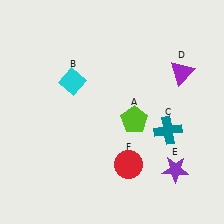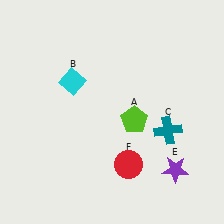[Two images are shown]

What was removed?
The purple triangle (D) was removed in Image 2.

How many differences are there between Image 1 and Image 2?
There is 1 difference between the two images.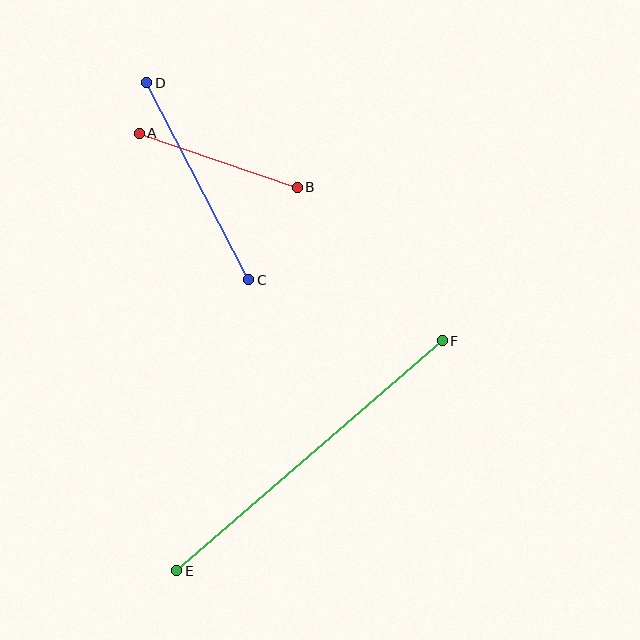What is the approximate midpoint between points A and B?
The midpoint is at approximately (218, 160) pixels.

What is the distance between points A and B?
The distance is approximately 167 pixels.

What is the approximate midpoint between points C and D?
The midpoint is at approximately (198, 181) pixels.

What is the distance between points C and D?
The distance is approximately 222 pixels.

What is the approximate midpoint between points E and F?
The midpoint is at approximately (310, 456) pixels.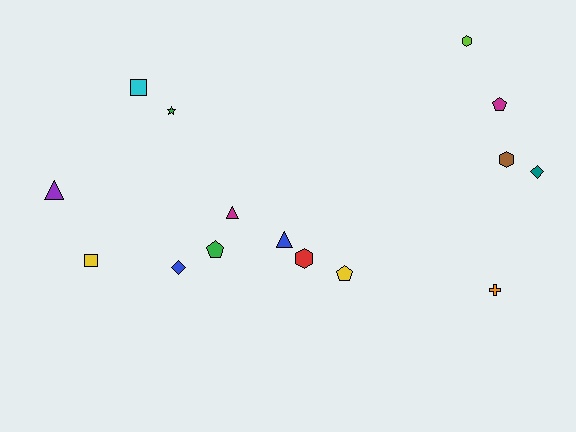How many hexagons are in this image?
There are 3 hexagons.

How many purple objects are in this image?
There is 1 purple object.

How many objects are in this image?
There are 15 objects.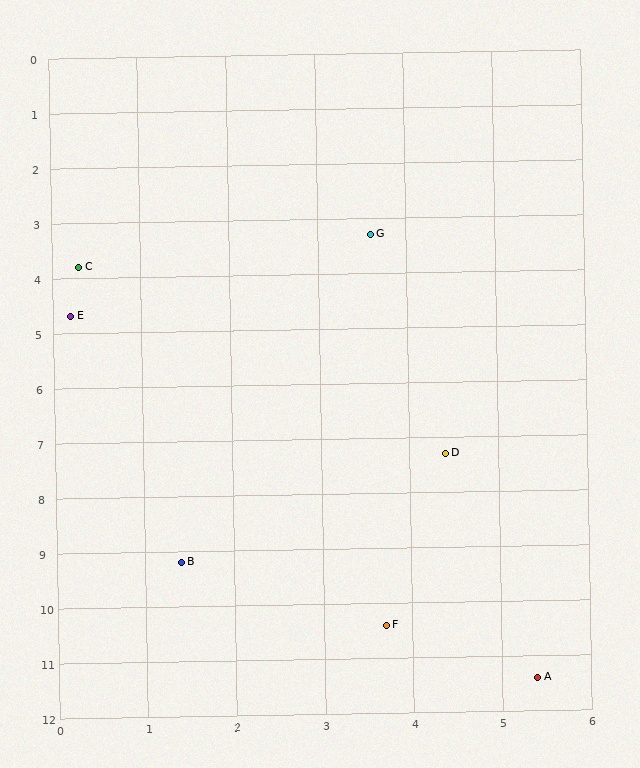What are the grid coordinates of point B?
Point B is at approximately (1.4, 9.2).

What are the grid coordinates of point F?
Point F is at approximately (3.7, 10.4).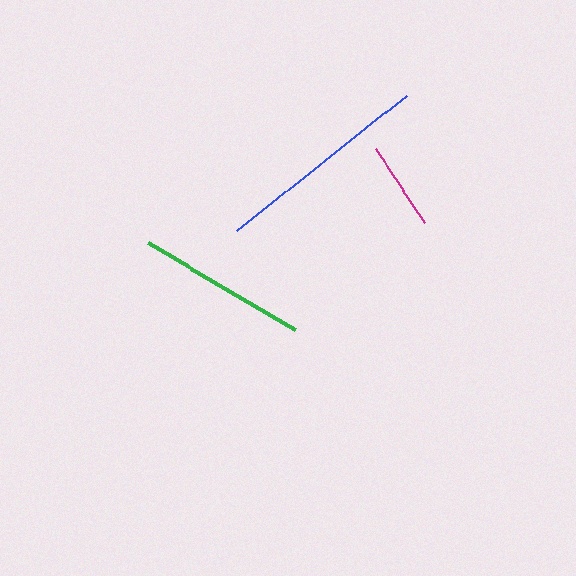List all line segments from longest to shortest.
From longest to shortest: blue, green, magenta.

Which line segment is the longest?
The blue line is the longest at approximately 217 pixels.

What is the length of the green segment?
The green segment is approximately 170 pixels long.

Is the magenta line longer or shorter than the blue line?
The blue line is longer than the magenta line.